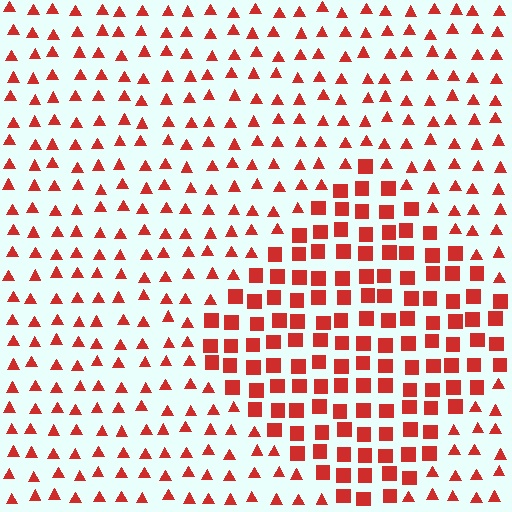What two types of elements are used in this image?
The image uses squares inside the diamond region and triangles outside it.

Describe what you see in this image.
The image is filled with small red elements arranged in a uniform grid. A diamond-shaped region contains squares, while the surrounding area contains triangles. The boundary is defined purely by the change in element shape.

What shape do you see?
I see a diamond.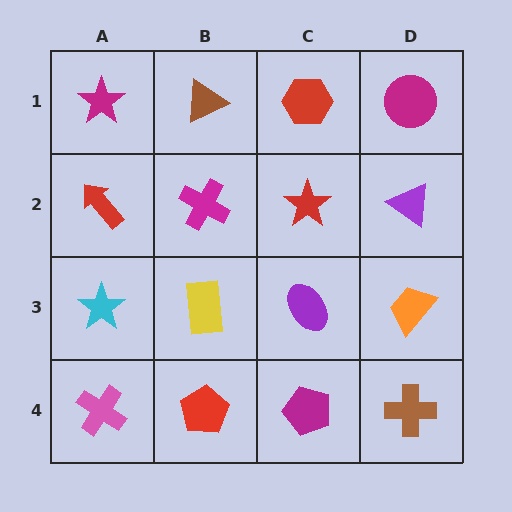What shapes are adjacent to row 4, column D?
An orange trapezoid (row 3, column D), a magenta pentagon (row 4, column C).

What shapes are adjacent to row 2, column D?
A magenta circle (row 1, column D), an orange trapezoid (row 3, column D), a red star (row 2, column C).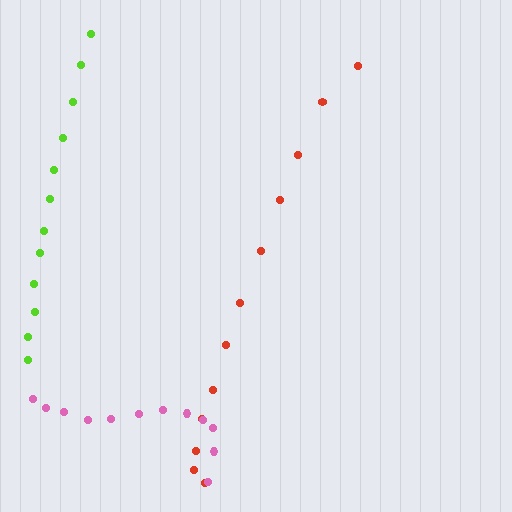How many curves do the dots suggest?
There are 3 distinct paths.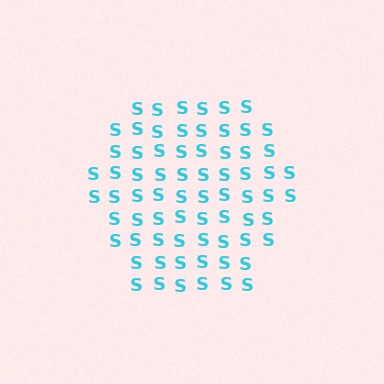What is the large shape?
The large shape is a hexagon.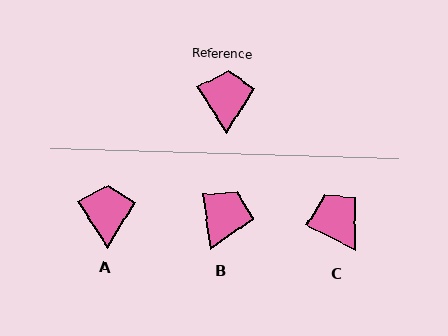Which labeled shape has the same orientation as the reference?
A.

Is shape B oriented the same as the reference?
No, it is off by about 24 degrees.